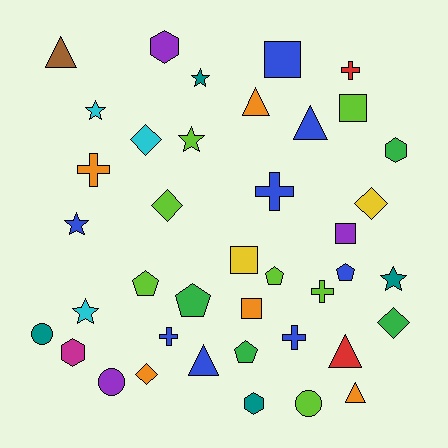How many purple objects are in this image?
There are 3 purple objects.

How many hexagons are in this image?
There are 4 hexagons.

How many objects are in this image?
There are 40 objects.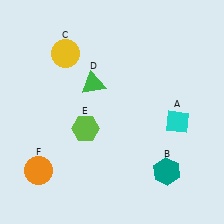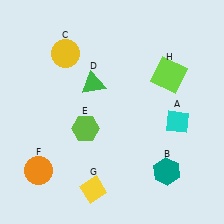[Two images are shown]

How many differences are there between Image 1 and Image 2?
There are 2 differences between the two images.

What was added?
A yellow diamond (G), a lime square (H) were added in Image 2.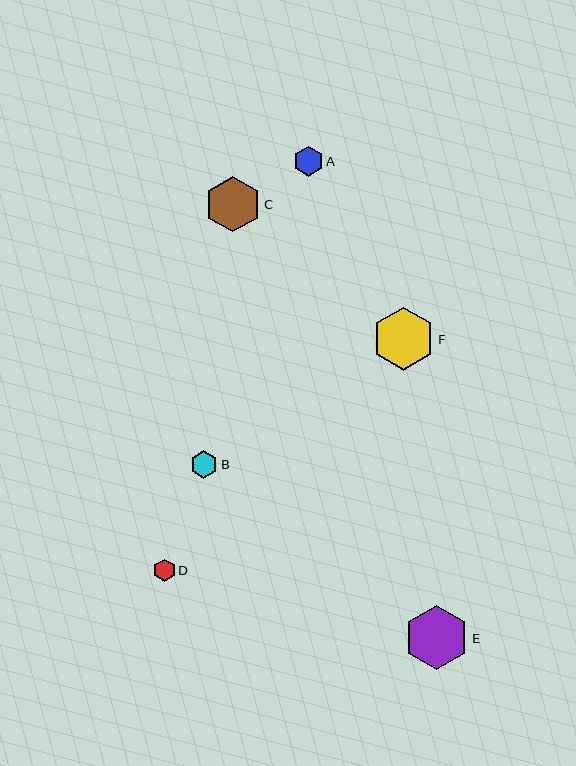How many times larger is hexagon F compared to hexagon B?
Hexagon F is approximately 2.3 times the size of hexagon B.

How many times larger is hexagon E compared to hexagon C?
Hexagon E is approximately 1.2 times the size of hexagon C.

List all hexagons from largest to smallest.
From largest to smallest: E, F, C, A, B, D.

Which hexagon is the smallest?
Hexagon D is the smallest with a size of approximately 22 pixels.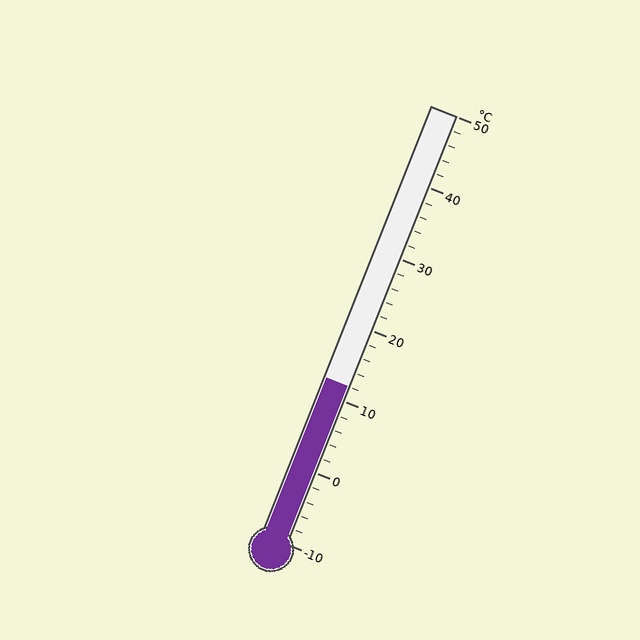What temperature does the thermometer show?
The thermometer shows approximately 12°C.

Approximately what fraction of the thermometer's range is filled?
The thermometer is filled to approximately 35% of its range.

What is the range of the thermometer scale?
The thermometer scale ranges from -10°C to 50°C.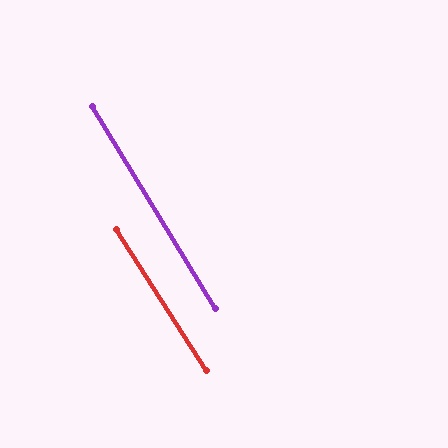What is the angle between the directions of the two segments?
Approximately 1 degree.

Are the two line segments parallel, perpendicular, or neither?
Parallel — their directions differ by only 1.0°.